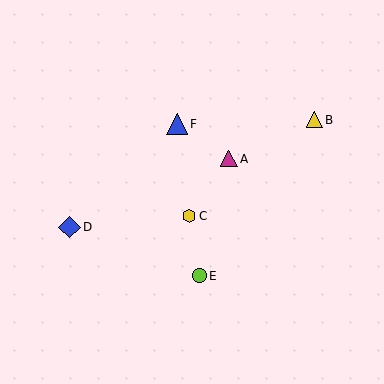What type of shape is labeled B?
Shape B is a yellow triangle.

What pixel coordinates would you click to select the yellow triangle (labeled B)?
Click at (314, 120) to select the yellow triangle B.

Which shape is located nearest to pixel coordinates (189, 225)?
The yellow hexagon (labeled C) at (189, 216) is nearest to that location.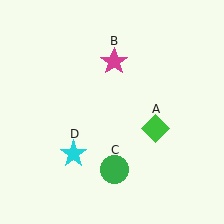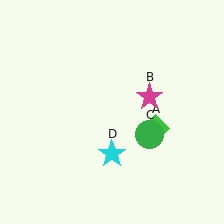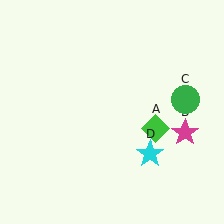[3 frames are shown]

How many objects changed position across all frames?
3 objects changed position: magenta star (object B), green circle (object C), cyan star (object D).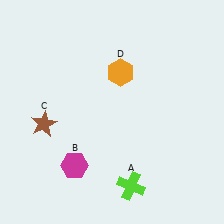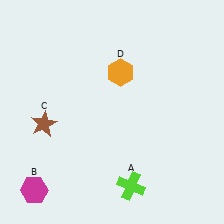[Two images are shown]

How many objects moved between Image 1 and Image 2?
1 object moved between the two images.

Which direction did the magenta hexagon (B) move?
The magenta hexagon (B) moved left.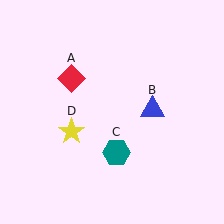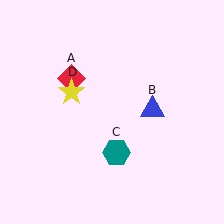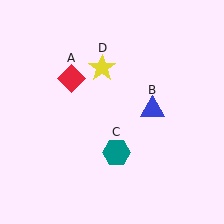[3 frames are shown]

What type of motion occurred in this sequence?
The yellow star (object D) rotated clockwise around the center of the scene.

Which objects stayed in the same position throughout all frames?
Red diamond (object A) and blue triangle (object B) and teal hexagon (object C) remained stationary.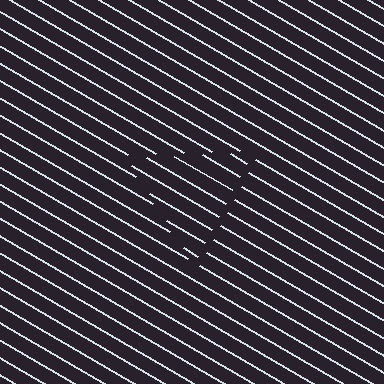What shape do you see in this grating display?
An illusory triangle. The interior of the shape contains the same grating, shifted by half a period — the contour is defined by the phase discontinuity where line-ends from the inner and outer gratings abut.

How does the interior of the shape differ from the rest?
The interior of the shape contains the same grating, shifted by half a period — the contour is defined by the phase discontinuity where line-ends from the inner and outer gratings abut.